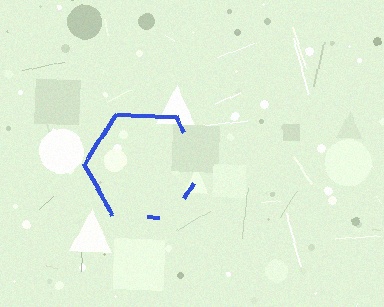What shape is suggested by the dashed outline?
The dashed outline suggests a hexagon.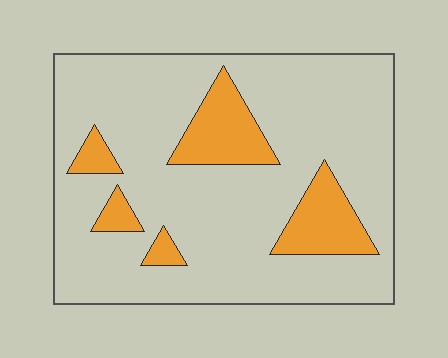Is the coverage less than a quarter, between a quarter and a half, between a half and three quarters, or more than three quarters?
Less than a quarter.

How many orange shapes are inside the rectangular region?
5.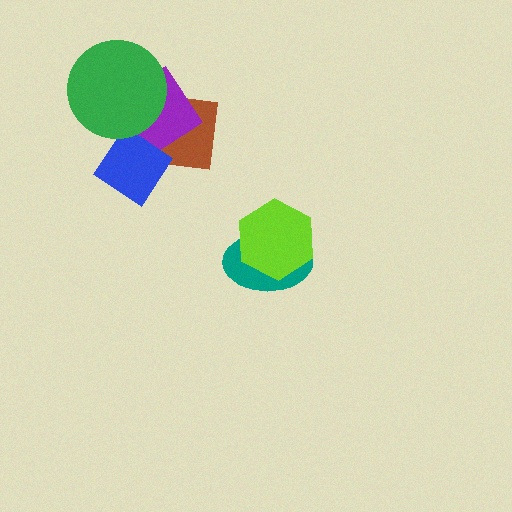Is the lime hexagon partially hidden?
No, no other shape covers it.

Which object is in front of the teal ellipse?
The lime hexagon is in front of the teal ellipse.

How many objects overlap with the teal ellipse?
1 object overlaps with the teal ellipse.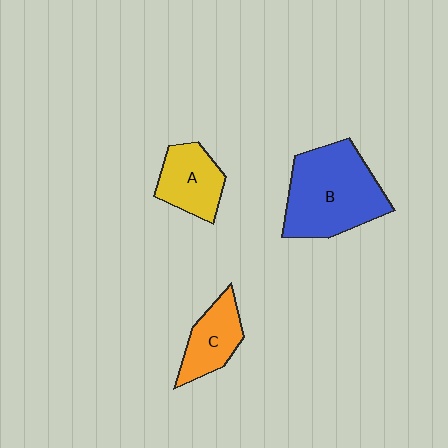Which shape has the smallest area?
Shape C (orange).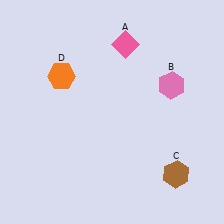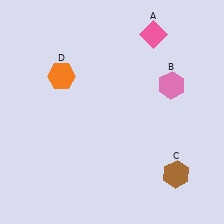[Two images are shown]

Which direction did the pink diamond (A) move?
The pink diamond (A) moved right.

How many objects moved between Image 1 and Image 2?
1 object moved between the two images.